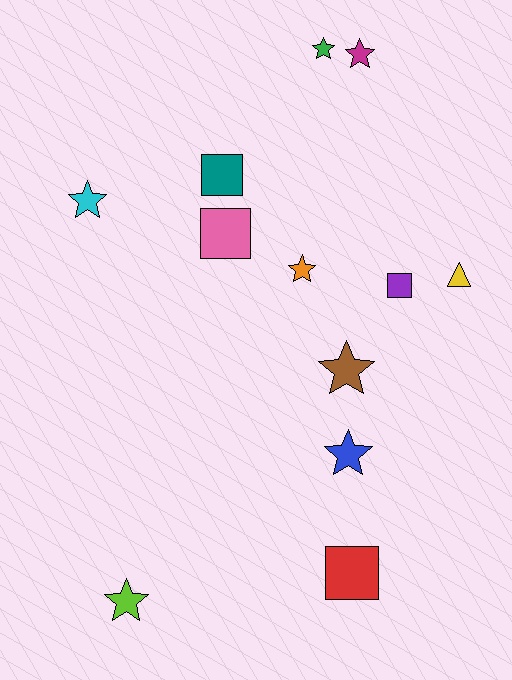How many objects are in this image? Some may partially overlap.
There are 12 objects.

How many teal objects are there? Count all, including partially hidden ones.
There is 1 teal object.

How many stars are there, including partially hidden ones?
There are 7 stars.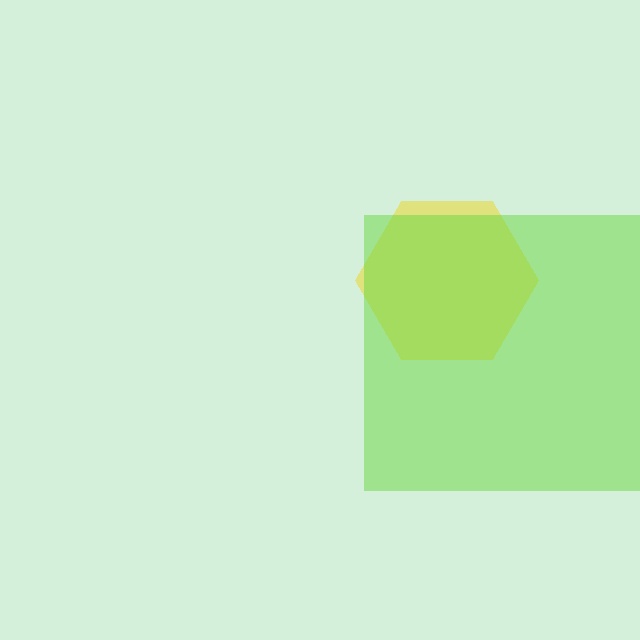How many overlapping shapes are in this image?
There are 2 overlapping shapes in the image.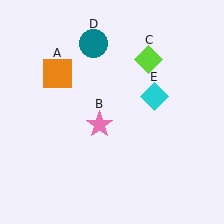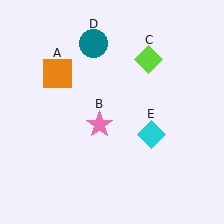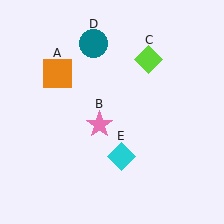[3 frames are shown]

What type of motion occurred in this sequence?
The cyan diamond (object E) rotated clockwise around the center of the scene.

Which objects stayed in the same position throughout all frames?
Orange square (object A) and pink star (object B) and lime diamond (object C) and teal circle (object D) remained stationary.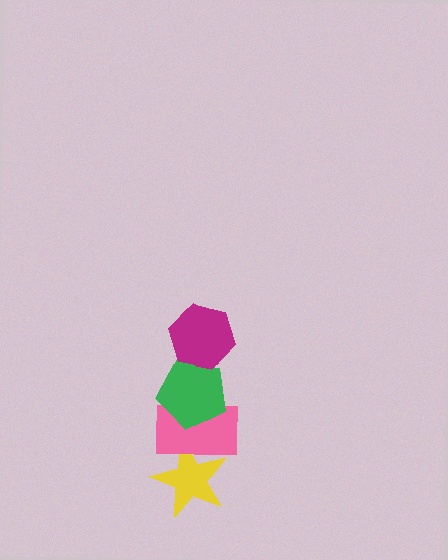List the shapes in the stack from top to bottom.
From top to bottom: the magenta hexagon, the green pentagon, the pink rectangle, the yellow star.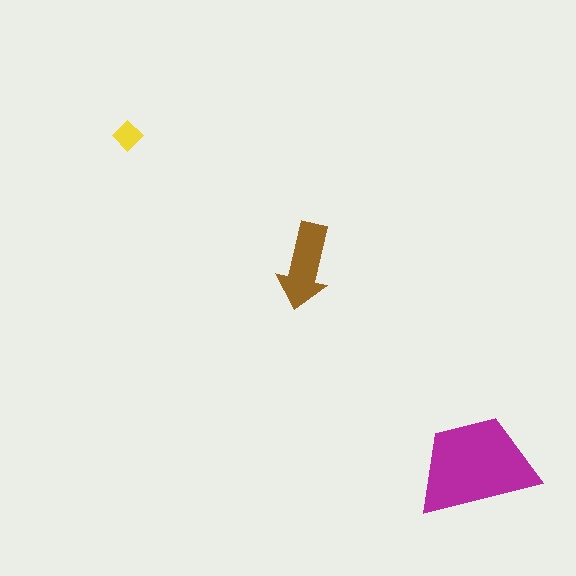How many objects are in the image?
There are 3 objects in the image.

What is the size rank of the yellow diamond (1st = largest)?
3rd.